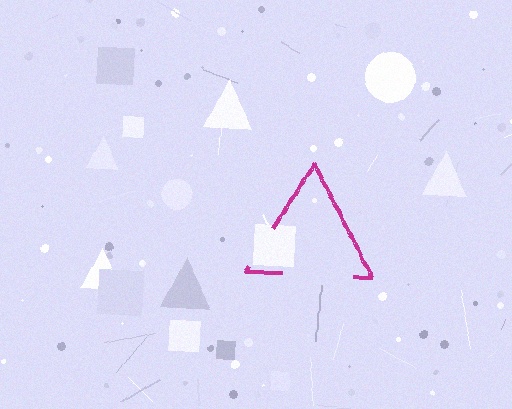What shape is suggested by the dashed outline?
The dashed outline suggests a triangle.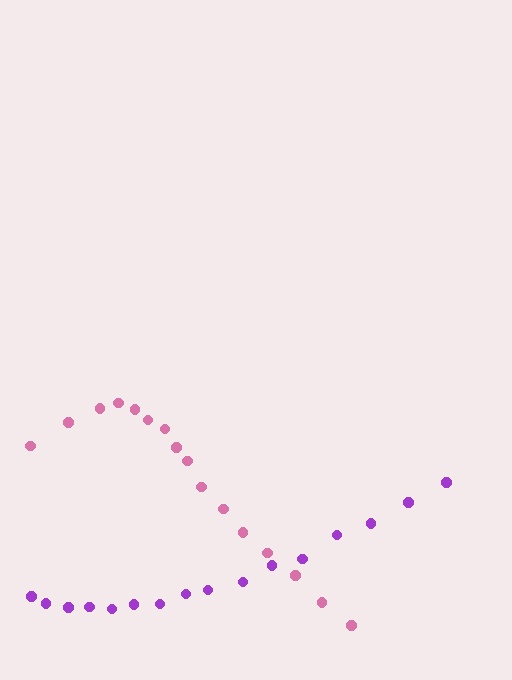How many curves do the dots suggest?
There are 2 distinct paths.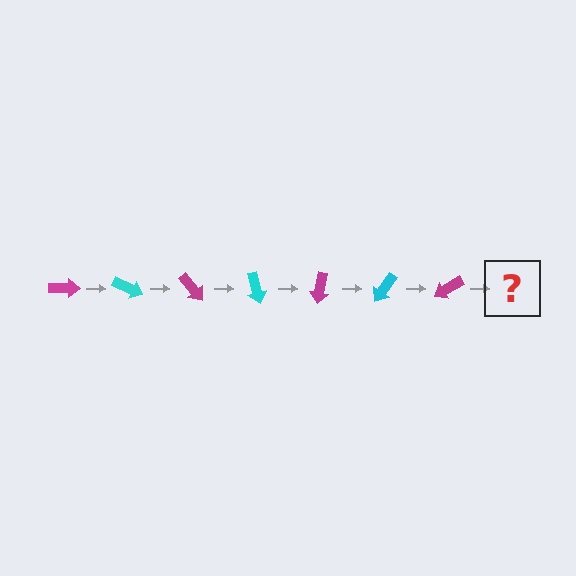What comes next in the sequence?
The next element should be a cyan arrow, rotated 175 degrees from the start.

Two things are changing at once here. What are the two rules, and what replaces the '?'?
The two rules are that it rotates 25 degrees each step and the color cycles through magenta and cyan. The '?' should be a cyan arrow, rotated 175 degrees from the start.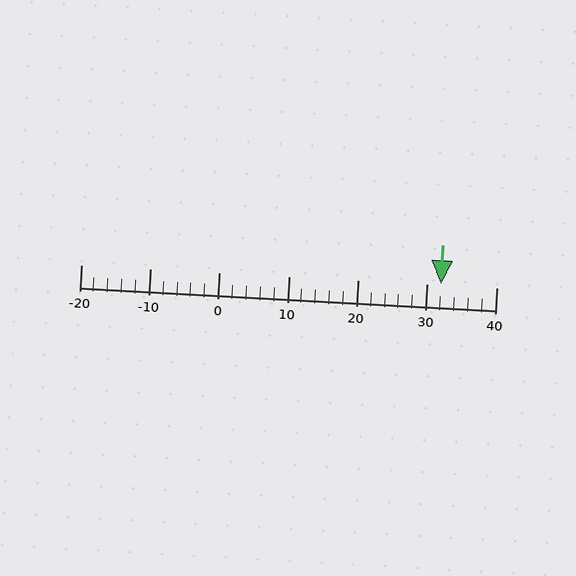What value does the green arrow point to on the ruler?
The green arrow points to approximately 32.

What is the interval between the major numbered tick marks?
The major tick marks are spaced 10 units apart.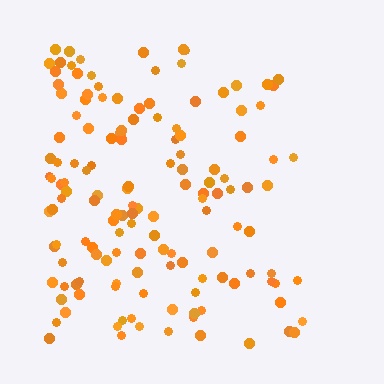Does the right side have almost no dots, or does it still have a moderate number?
Still a moderate number, just noticeably fewer than the left.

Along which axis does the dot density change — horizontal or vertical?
Horizontal.